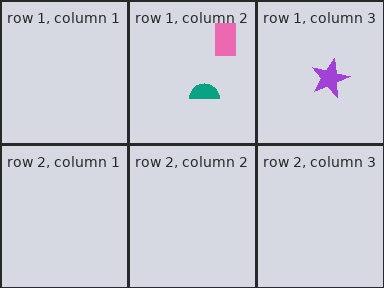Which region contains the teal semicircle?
The row 1, column 2 region.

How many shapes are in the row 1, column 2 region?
2.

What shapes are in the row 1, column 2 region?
The teal semicircle, the pink rectangle.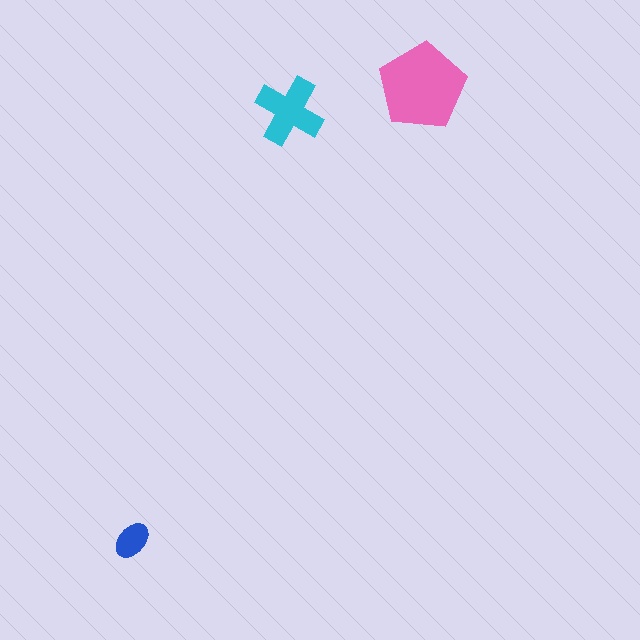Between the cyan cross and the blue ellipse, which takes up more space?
The cyan cross.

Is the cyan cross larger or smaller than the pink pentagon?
Smaller.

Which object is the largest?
The pink pentagon.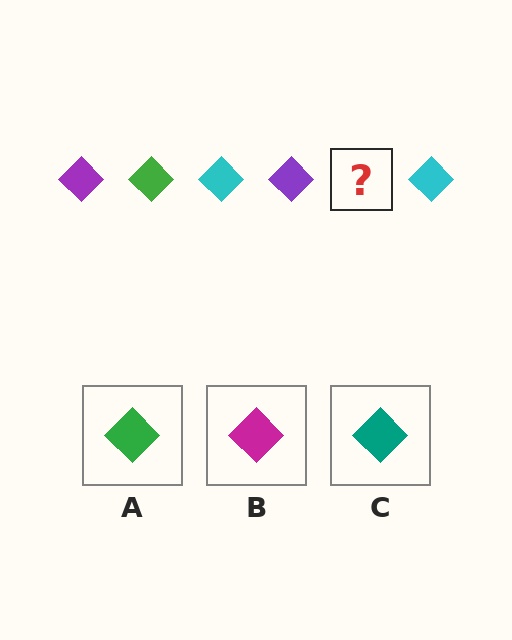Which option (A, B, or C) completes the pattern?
A.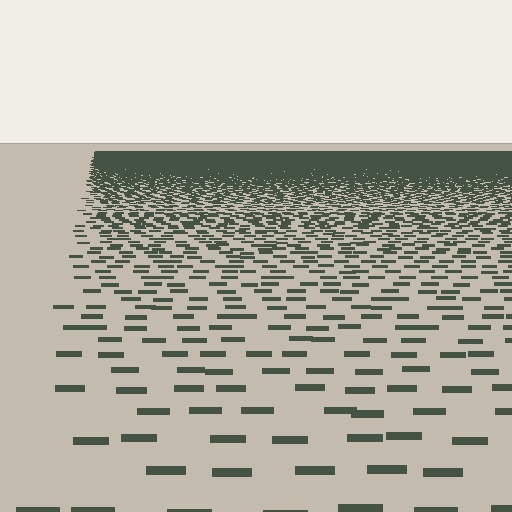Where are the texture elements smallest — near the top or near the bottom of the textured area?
Near the top.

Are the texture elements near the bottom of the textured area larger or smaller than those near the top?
Larger. Near the bottom, elements are closer to the viewer and appear at a bigger on-screen size.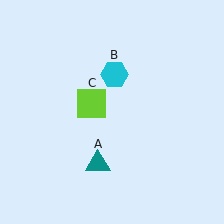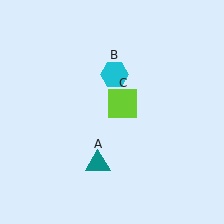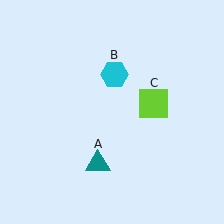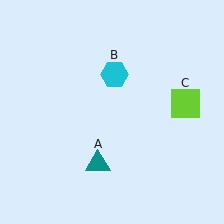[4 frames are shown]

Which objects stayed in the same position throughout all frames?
Teal triangle (object A) and cyan hexagon (object B) remained stationary.